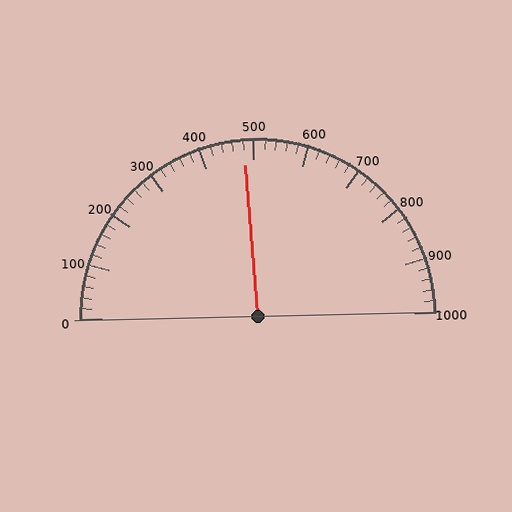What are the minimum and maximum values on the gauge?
The gauge ranges from 0 to 1000.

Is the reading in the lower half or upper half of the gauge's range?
The reading is in the lower half of the range (0 to 1000).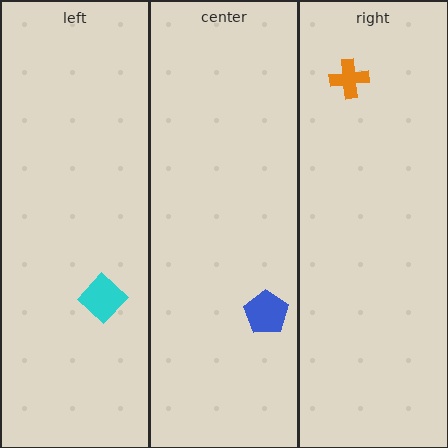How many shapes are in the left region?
1.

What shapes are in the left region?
The cyan diamond.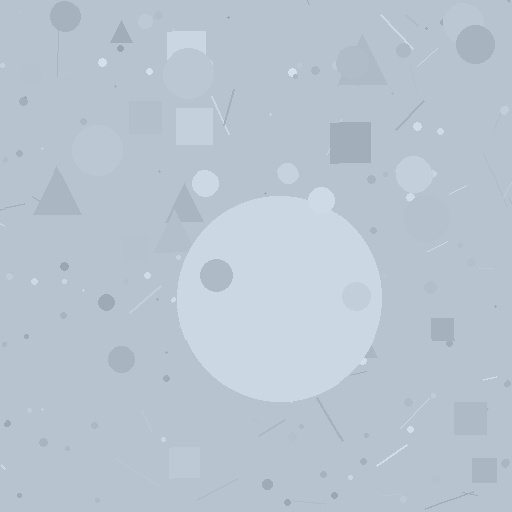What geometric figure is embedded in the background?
A circle is embedded in the background.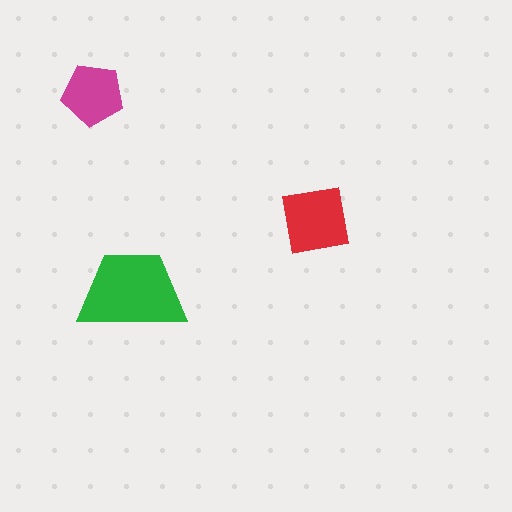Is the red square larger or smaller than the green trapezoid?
Smaller.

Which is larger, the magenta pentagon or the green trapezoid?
The green trapezoid.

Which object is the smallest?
The magenta pentagon.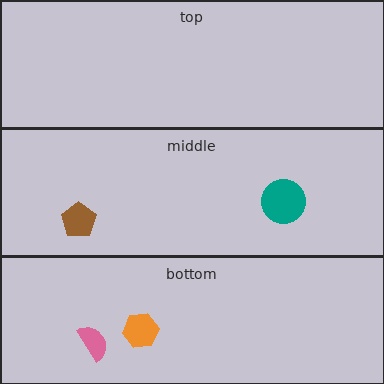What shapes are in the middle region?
The teal circle, the brown pentagon.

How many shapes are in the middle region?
2.